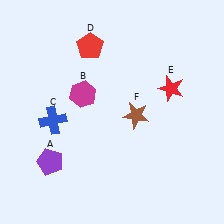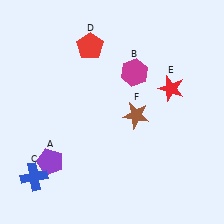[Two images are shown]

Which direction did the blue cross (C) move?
The blue cross (C) moved down.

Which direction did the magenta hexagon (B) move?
The magenta hexagon (B) moved right.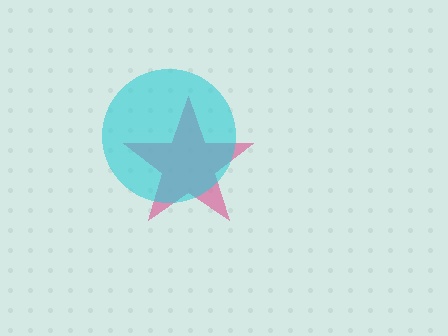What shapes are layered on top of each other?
The layered shapes are: a pink star, a cyan circle.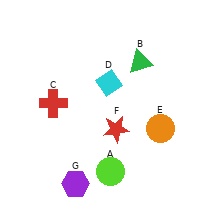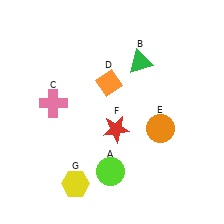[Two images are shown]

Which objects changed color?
C changed from red to pink. D changed from cyan to orange. G changed from purple to yellow.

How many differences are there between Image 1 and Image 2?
There are 3 differences between the two images.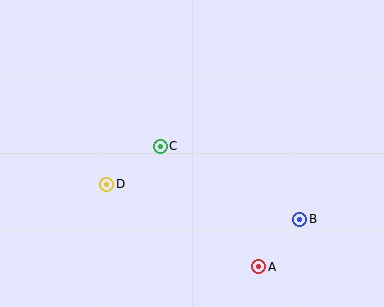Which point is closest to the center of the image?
Point C at (160, 146) is closest to the center.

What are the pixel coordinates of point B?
Point B is at (300, 219).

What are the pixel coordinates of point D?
Point D is at (107, 184).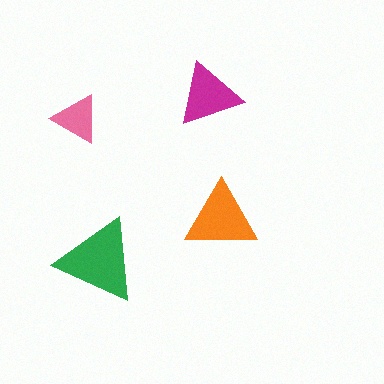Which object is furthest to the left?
The pink triangle is leftmost.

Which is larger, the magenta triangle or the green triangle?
The green one.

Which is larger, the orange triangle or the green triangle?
The green one.